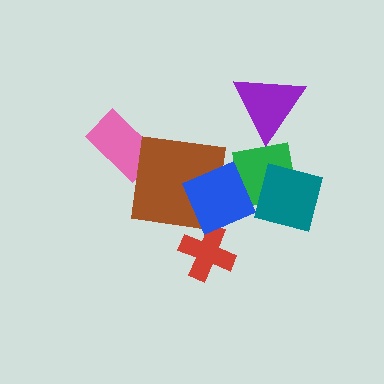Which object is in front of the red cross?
The blue diamond is in front of the red cross.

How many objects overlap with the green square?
3 objects overlap with the green square.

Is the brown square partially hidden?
Yes, it is partially covered by another shape.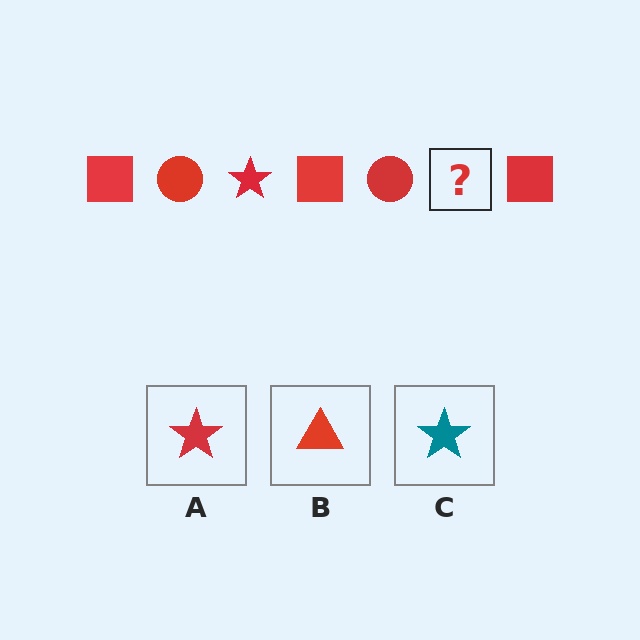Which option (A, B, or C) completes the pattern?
A.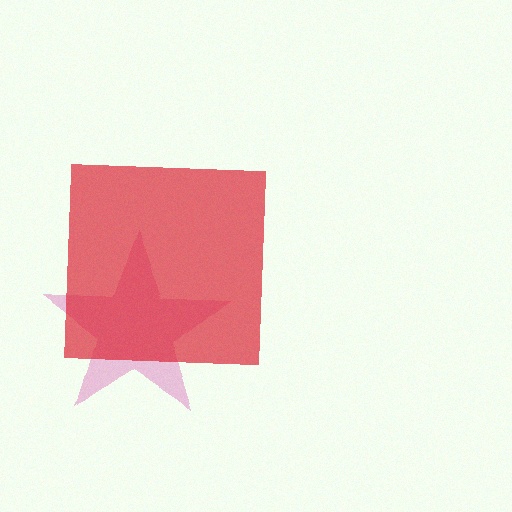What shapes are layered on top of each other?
The layered shapes are: a pink star, a red square.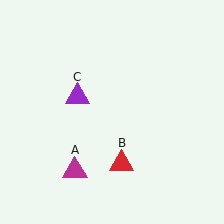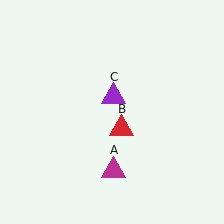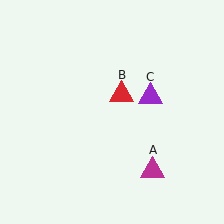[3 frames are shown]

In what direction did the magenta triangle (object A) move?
The magenta triangle (object A) moved right.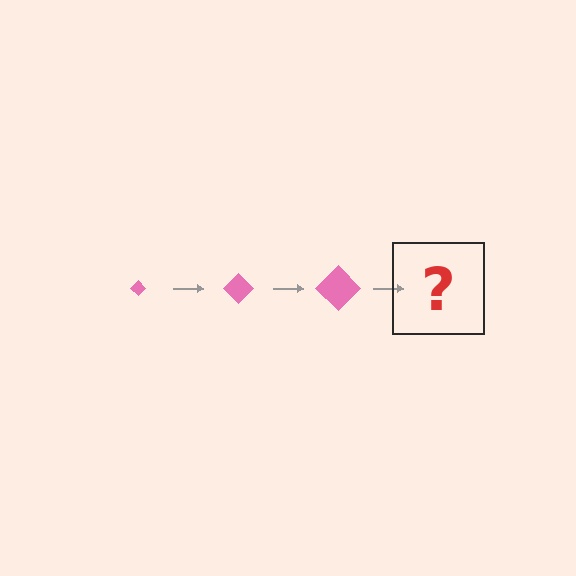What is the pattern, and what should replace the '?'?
The pattern is that the diamond gets progressively larger each step. The '?' should be a pink diamond, larger than the previous one.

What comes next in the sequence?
The next element should be a pink diamond, larger than the previous one.